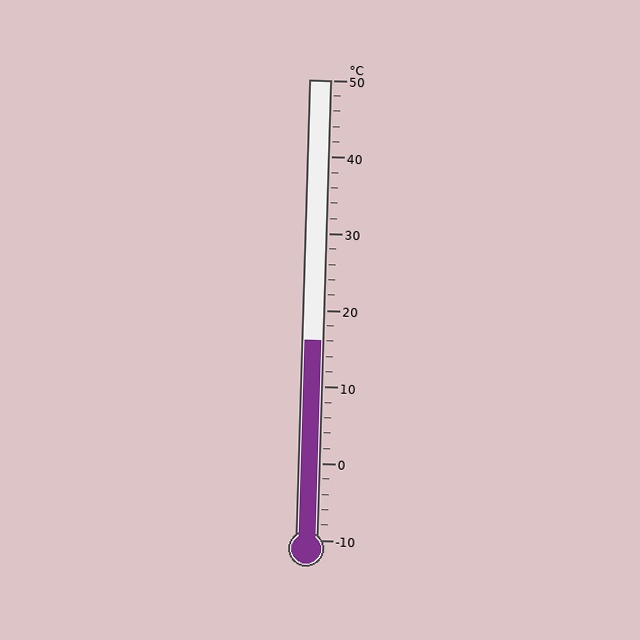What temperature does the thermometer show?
The thermometer shows approximately 16°C.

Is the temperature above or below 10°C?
The temperature is above 10°C.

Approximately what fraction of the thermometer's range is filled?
The thermometer is filled to approximately 45% of its range.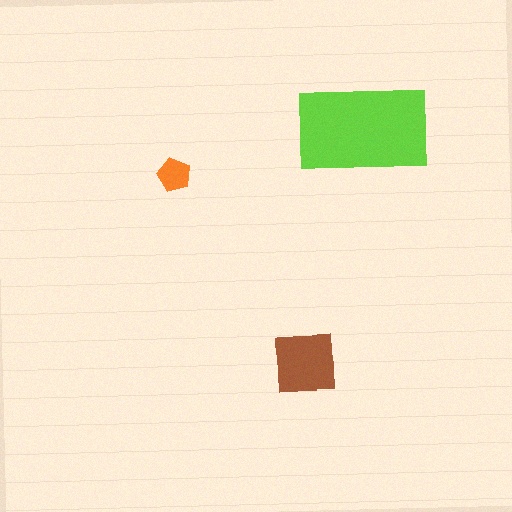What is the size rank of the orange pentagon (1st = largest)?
3rd.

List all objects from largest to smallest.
The lime rectangle, the brown square, the orange pentagon.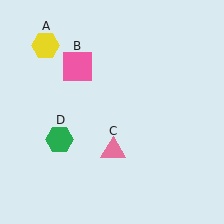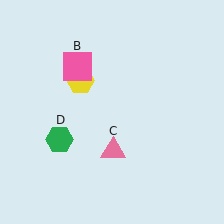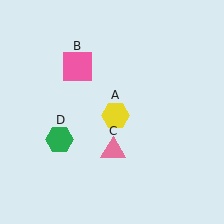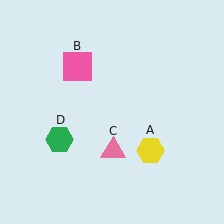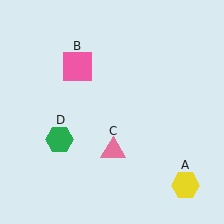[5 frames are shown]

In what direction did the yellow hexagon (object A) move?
The yellow hexagon (object A) moved down and to the right.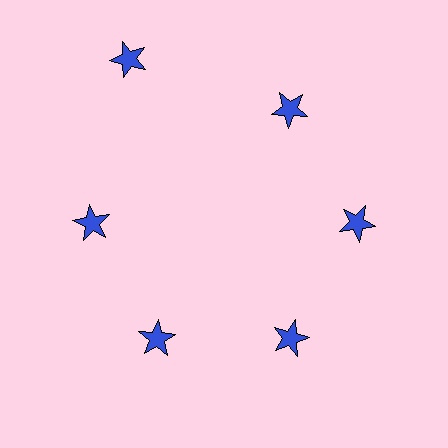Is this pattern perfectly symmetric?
No. The 6 blue stars are arranged in a ring, but one element near the 11 o'clock position is pushed outward from the center, breaking the 6-fold rotational symmetry.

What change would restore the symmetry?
The symmetry would be restored by moving it inward, back onto the ring so that all 6 stars sit at equal angles and equal distance from the center.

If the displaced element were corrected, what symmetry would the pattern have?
It would have 6-fold rotational symmetry — the pattern would map onto itself every 60 degrees.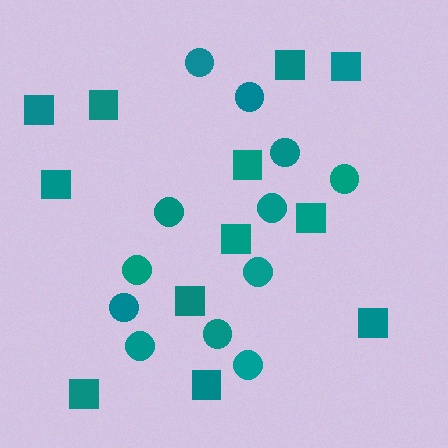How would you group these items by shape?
There are 2 groups: one group of squares (12) and one group of circles (12).